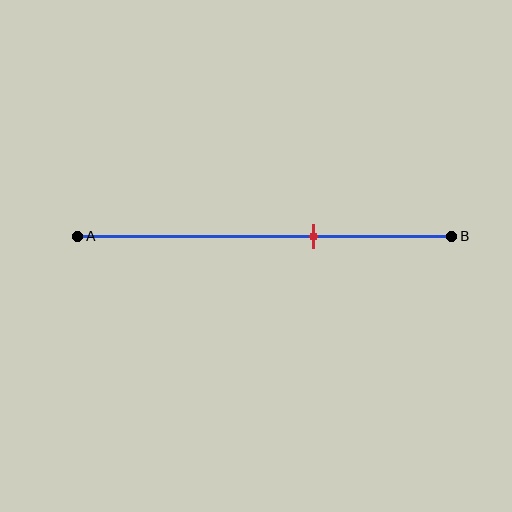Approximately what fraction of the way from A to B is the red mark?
The red mark is approximately 65% of the way from A to B.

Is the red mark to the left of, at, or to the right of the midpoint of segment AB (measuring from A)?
The red mark is to the right of the midpoint of segment AB.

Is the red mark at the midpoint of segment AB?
No, the mark is at about 65% from A, not at the 50% midpoint.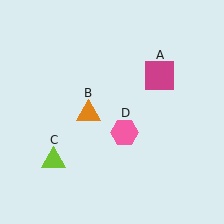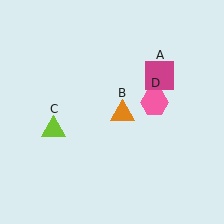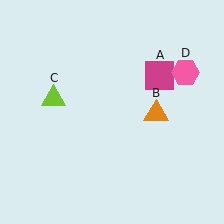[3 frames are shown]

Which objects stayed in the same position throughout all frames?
Magenta square (object A) remained stationary.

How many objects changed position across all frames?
3 objects changed position: orange triangle (object B), lime triangle (object C), pink hexagon (object D).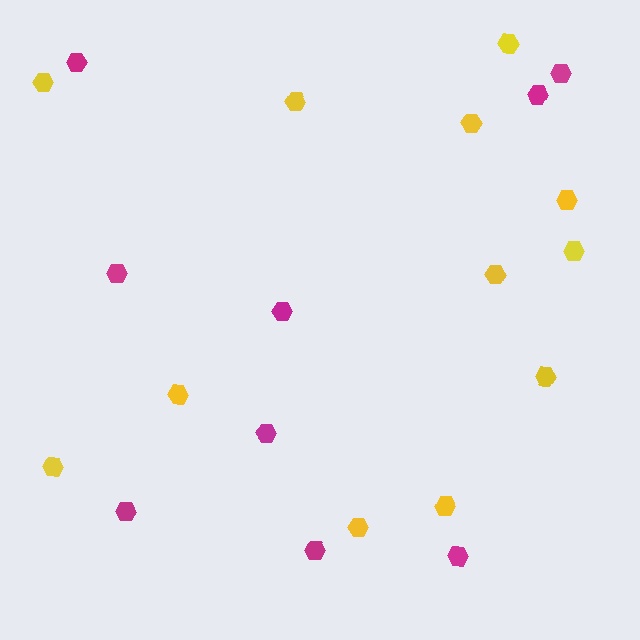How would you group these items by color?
There are 2 groups: one group of yellow hexagons (12) and one group of magenta hexagons (9).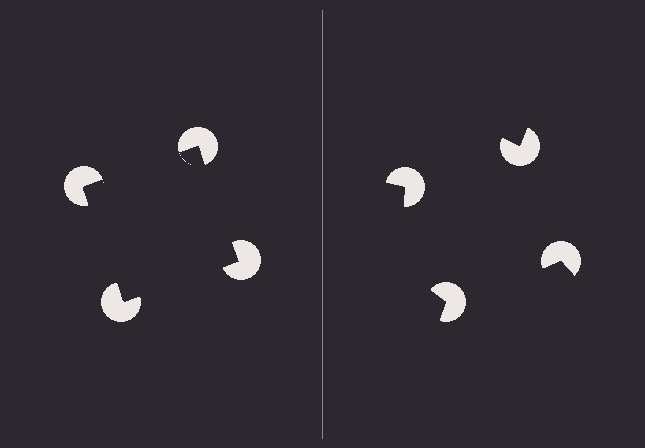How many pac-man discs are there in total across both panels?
8 — 4 on each side.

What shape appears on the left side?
An illusory square.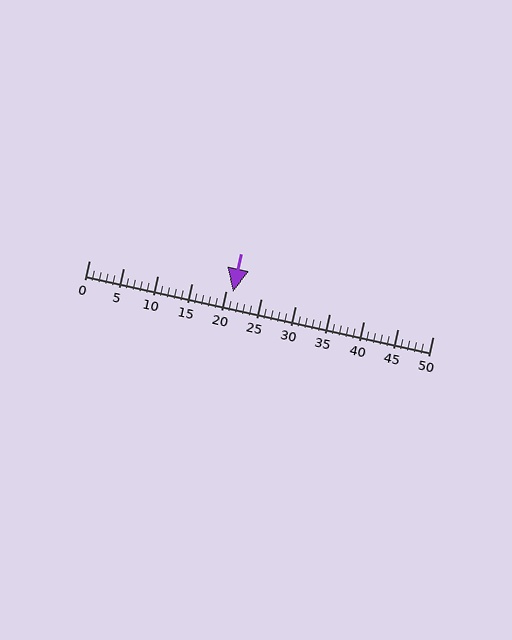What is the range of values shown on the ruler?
The ruler shows values from 0 to 50.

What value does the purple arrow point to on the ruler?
The purple arrow points to approximately 21.